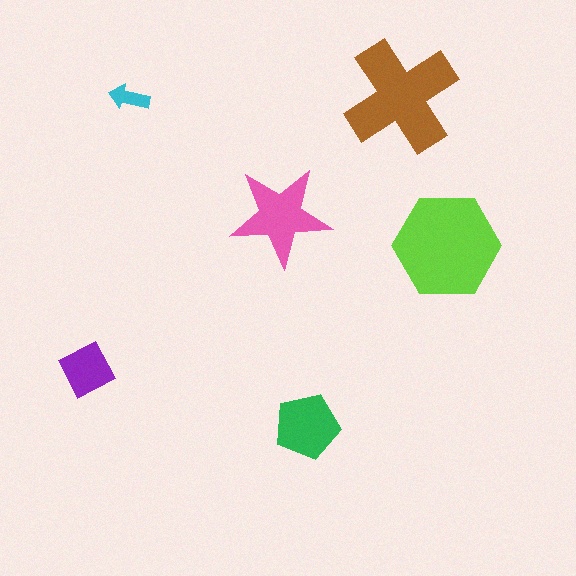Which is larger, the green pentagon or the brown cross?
The brown cross.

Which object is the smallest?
The cyan arrow.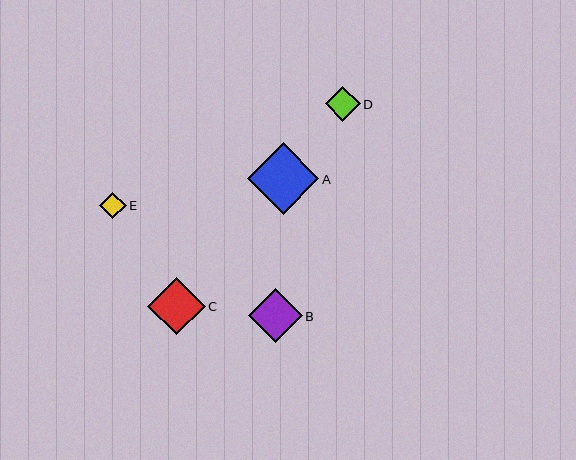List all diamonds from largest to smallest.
From largest to smallest: A, C, B, D, E.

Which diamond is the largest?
Diamond A is the largest with a size of approximately 71 pixels.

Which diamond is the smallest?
Diamond E is the smallest with a size of approximately 26 pixels.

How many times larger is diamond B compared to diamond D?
Diamond B is approximately 1.5 times the size of diamond D.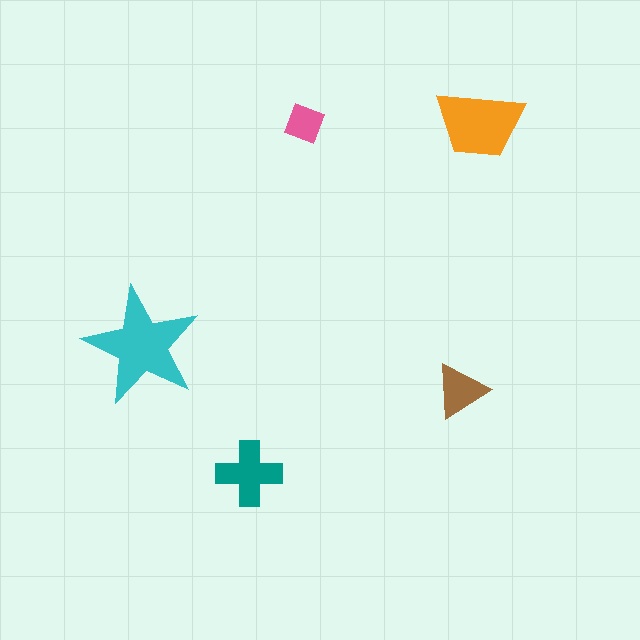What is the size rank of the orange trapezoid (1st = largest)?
2nd.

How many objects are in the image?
There are 5 objects in the image.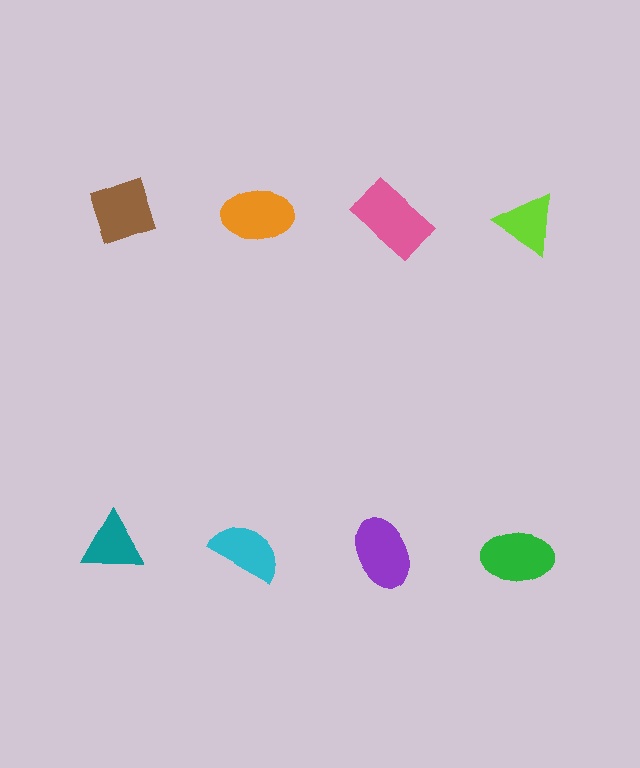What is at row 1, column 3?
A pink rectangle.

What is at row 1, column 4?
A lime triangle.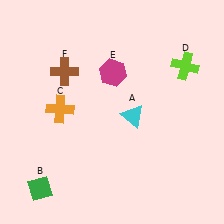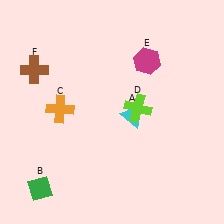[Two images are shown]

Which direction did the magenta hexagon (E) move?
The magenta hexagon (E) moved right.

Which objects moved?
The objects that moved are: the lime cross (D), the magenta hexagon (E), the brown cross (F).